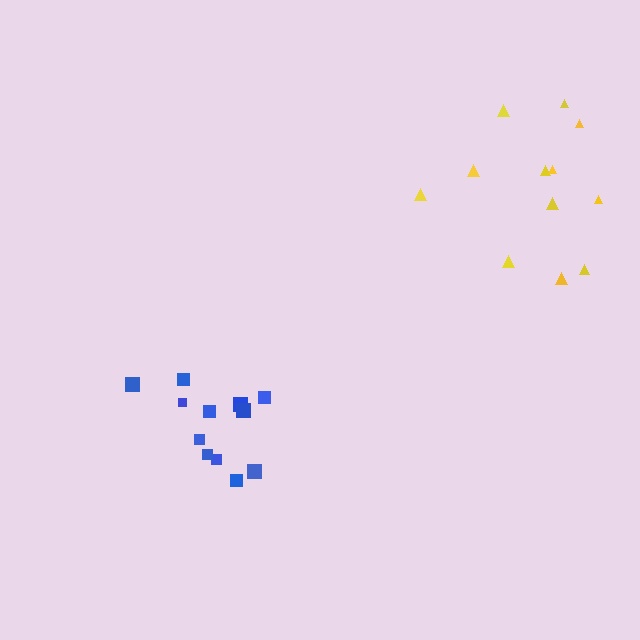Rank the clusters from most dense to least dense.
blue, yellow.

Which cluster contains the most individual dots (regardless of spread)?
Blue (13).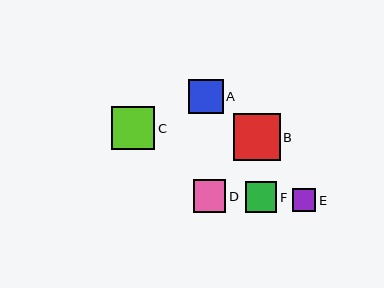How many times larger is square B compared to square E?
Square B is approximately 2.0 times the size of square E.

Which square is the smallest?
Square E is the smallest with a size of approximately 24 pixels.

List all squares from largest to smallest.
From largest to smallest: B, C, A, D, F, E.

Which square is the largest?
Square B is the largest with a size of approximately 47 pixels.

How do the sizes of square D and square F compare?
Square D and square F are approximately the same size.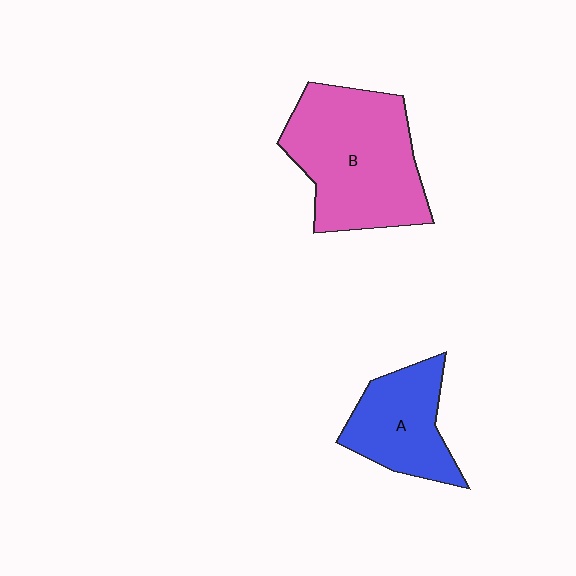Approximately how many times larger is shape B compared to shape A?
Approximately 1.7 times.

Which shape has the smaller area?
Shape A (blue).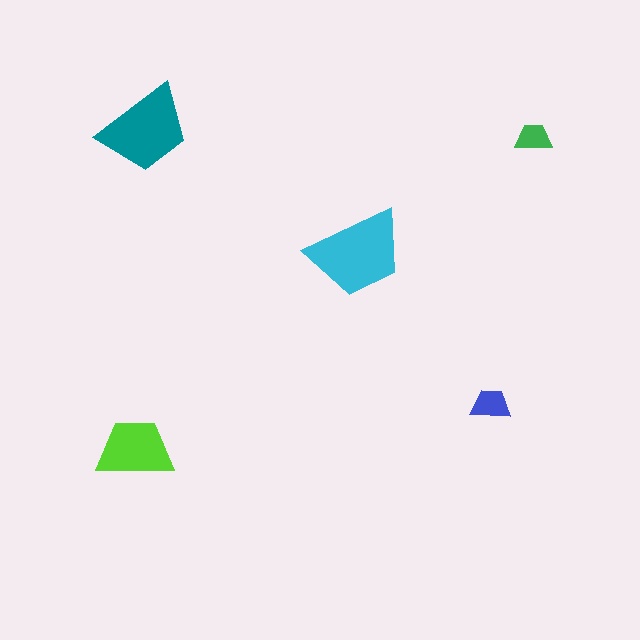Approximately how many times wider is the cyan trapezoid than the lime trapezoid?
About 1.5 times wider.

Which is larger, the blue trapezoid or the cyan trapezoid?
The cyan one.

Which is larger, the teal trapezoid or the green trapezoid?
The teal one.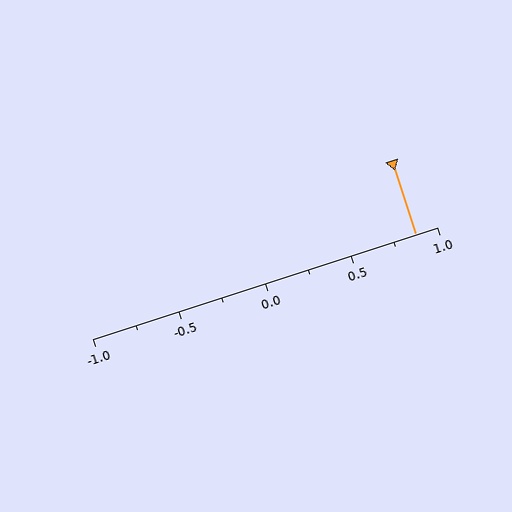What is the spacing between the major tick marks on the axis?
The major ticks are spaced 0.5 apart.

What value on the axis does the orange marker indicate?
The marker indicates approximately 0.88.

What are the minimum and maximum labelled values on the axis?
The axis runs from -1.0 to 1.0.